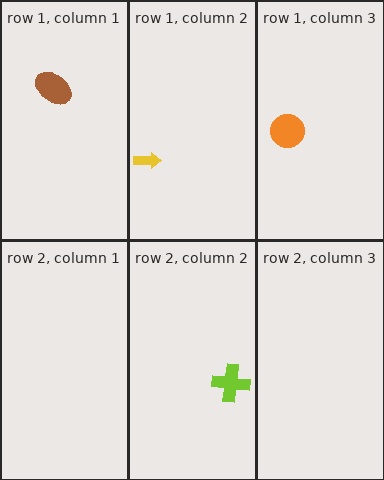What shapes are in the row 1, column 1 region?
The brown ellipse.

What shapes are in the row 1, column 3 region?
The orange circle.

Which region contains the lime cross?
The row 2, column 2 region.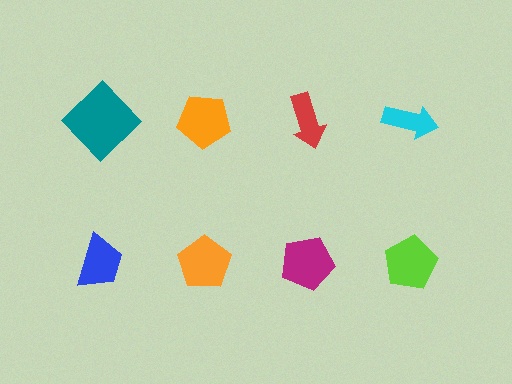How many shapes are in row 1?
4 shapes.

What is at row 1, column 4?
A cyan arrow.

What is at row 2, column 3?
A magenta pentagon.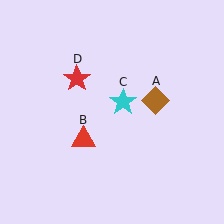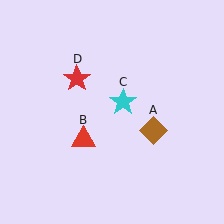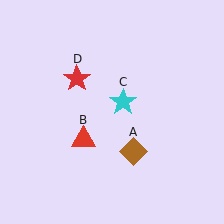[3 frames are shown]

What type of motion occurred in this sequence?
The brown diamond (object A) rotated clockwise around the center of the scene.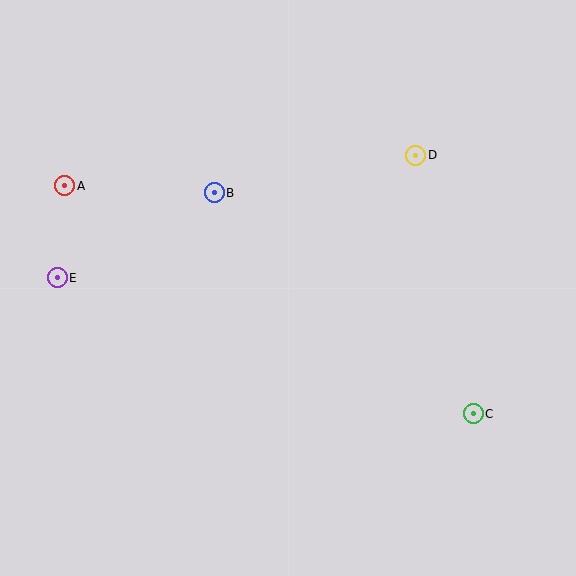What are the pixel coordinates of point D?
Point D is at (416, 155).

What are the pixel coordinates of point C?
Point C is at (473, 414).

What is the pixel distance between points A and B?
The distance between A and B is 150 pixels.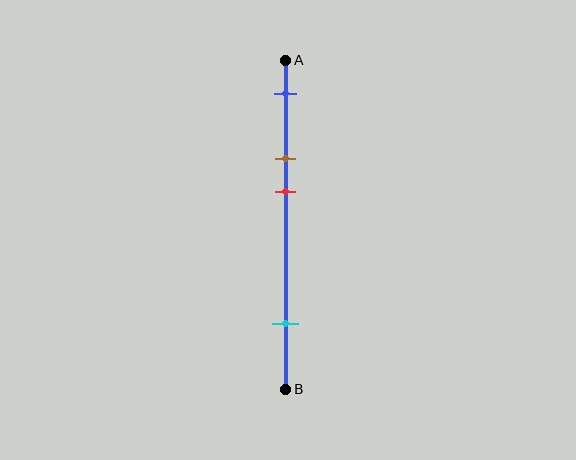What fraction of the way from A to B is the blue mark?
The blue mark is approximately 10% (0.1) of the way from A to B.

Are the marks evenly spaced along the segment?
No, the marks are not evenly spaced.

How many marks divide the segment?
There are 4 marks dividing the segment.